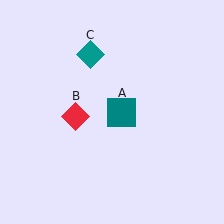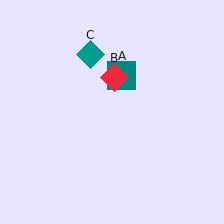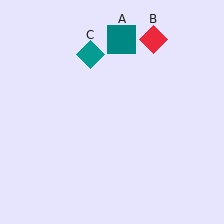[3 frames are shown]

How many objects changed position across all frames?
2 objects changed position: teal square (object A), red diamond (object B).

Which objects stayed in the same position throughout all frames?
Teal diamond (object C) remained stationary.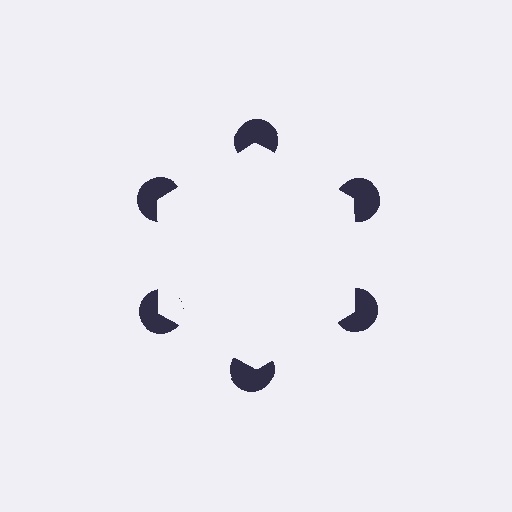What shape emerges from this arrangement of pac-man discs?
An illusory hexagon — its edges are inferred from the aligned wedge cuts in the pac-man discs, not physically drawn.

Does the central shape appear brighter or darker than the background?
It typically appears slightly brighter than the background, even though no actual brightness change is drawn.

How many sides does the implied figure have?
6 sides.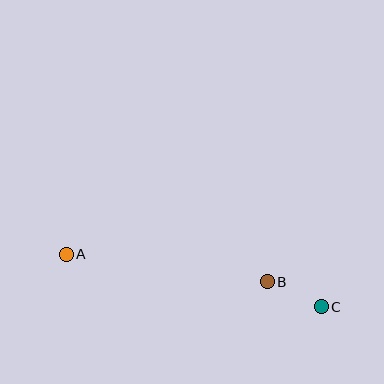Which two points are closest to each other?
Points B and C are closest to each other.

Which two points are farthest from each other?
Points A and C are farthest from each other.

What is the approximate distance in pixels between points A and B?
The distance between A and B is approximately 203 pixels.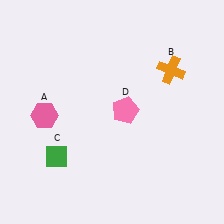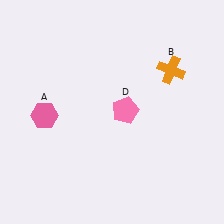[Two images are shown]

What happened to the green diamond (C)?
The green diamond (C) was removed in Image 2. It was in the bottom-left area of Image 1.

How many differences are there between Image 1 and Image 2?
There is 1 difference between the two images.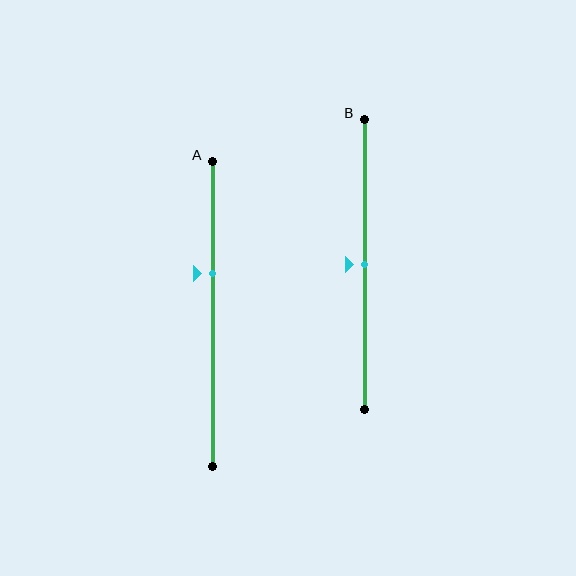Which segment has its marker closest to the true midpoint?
Segment B has its marker closest to the true midpoint.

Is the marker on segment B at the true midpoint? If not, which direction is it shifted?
Yes, the marker on segment B is at the true midpoint.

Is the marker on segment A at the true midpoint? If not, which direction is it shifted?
No, the marker on segment A is shifted upward by about 13% of the segment length.